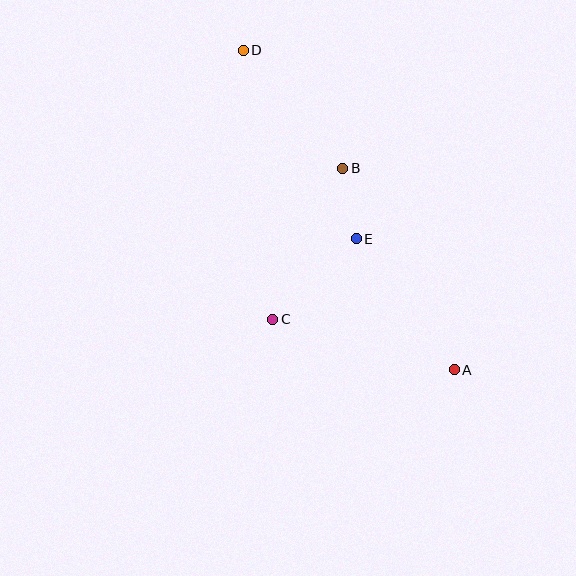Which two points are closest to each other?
Points B and E are closest to each other.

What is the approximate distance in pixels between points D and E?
The distance between D and E is approximately 220 pixels.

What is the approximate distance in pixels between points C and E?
The distance between C and E is approximately 116 pixels.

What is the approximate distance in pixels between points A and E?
The distance between A and E is approximately 164 pixels.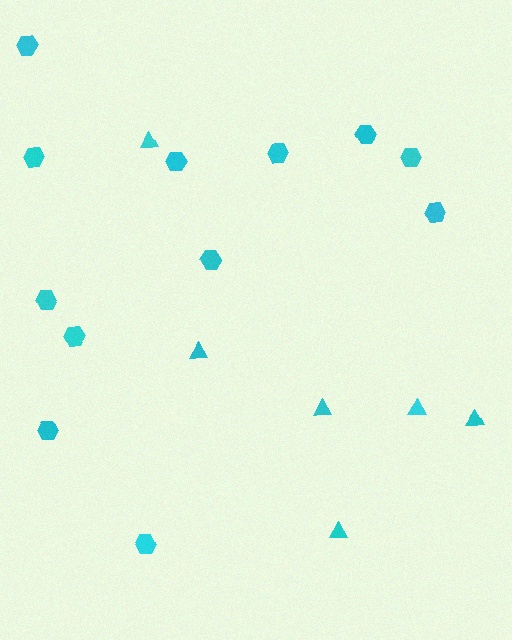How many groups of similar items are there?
There are 2 groups: one group of triangles (6) and one group of hexagons (12).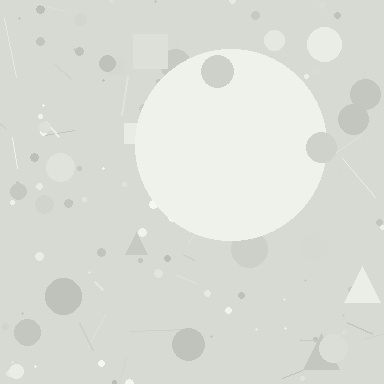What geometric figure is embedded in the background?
A circle is embedded in the background.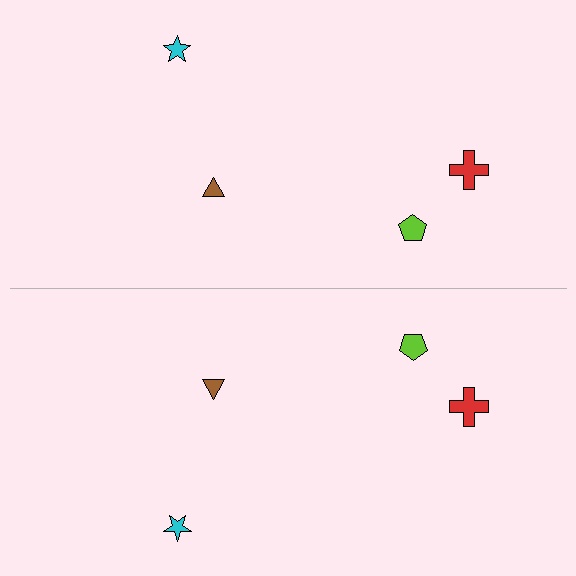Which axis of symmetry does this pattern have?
The pattern has a horizontal axis of symmetry running through the center of the image.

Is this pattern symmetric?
Yes, this pattern has bilateral (reflection) symmetry.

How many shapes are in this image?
There are 8 shapes in this image.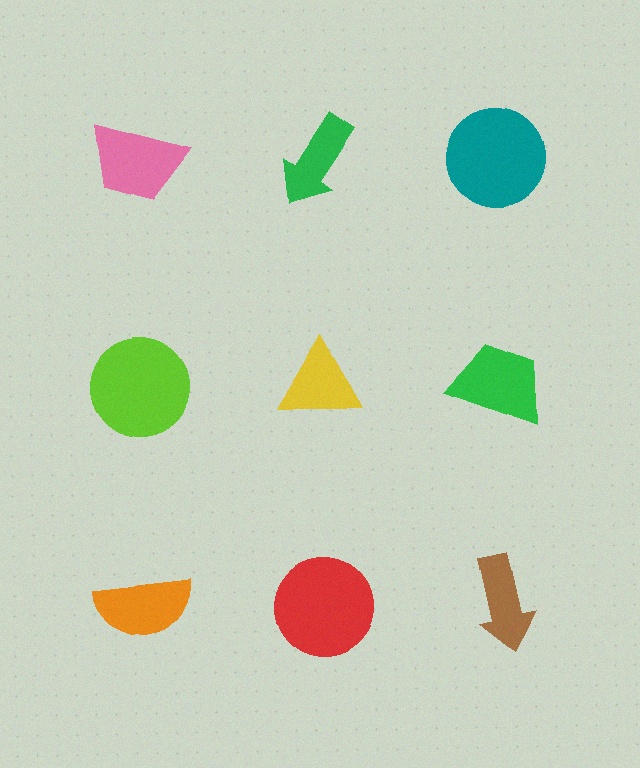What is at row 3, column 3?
A brown arrow.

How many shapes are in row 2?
3 shapes.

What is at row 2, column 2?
A yellow triangle.